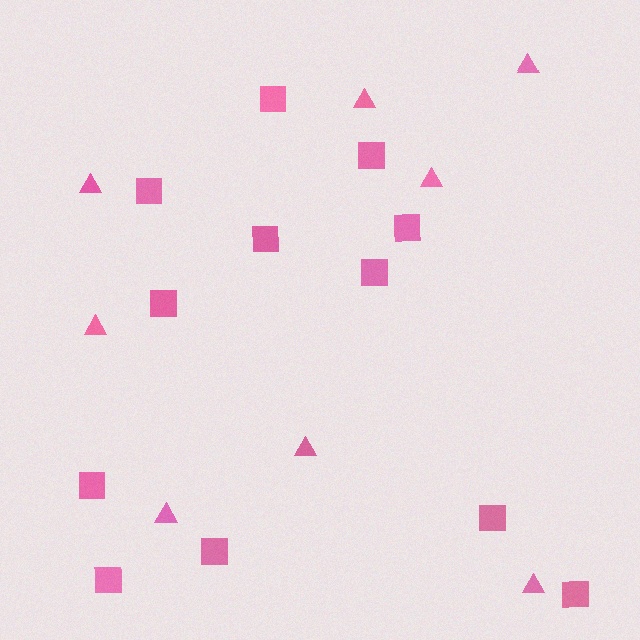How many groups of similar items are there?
There are 2 groups: one group of squares (12) and one group of triangles (8).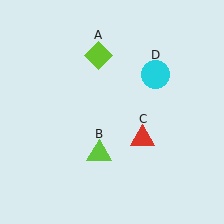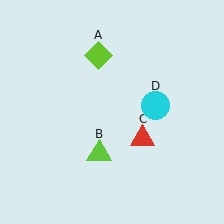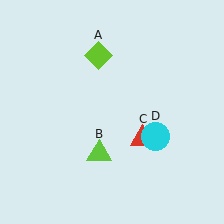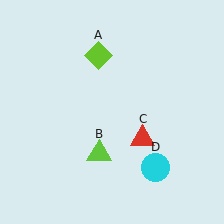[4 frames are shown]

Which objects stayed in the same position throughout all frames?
Lime diamond (object A) and lime triangle (object B) and red triangle (object C) remained stationary.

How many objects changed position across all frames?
1 object changed position: cyan circle (object D).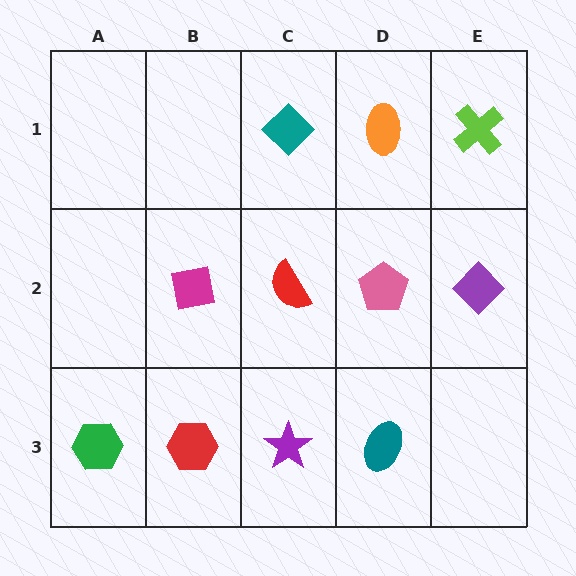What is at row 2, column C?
A red semicircle.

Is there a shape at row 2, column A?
No, that cell is empty.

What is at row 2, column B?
A magenta square.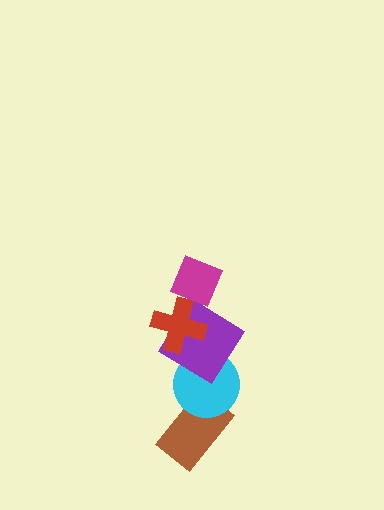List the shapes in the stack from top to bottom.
From top to bottom: the magenta diamond, the red cross, the purple diamond, the cyan circle, the brown rectangle.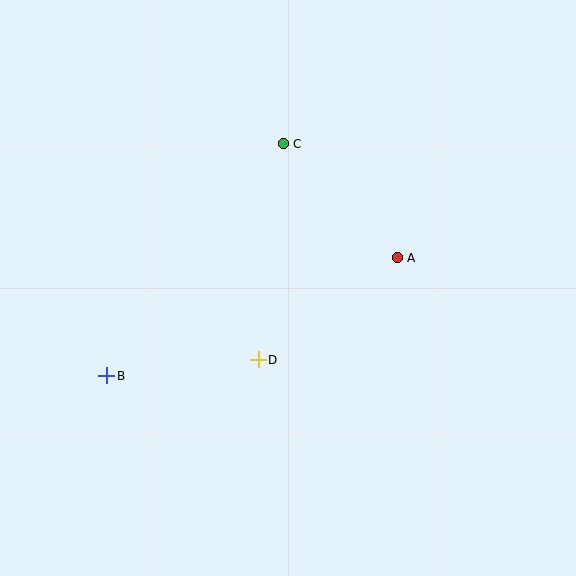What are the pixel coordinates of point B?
Point B is at (107, 376).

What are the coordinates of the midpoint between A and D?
The midpoint between A and D is at (328, 309).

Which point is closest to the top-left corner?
Point C is closest to the top-left corner.